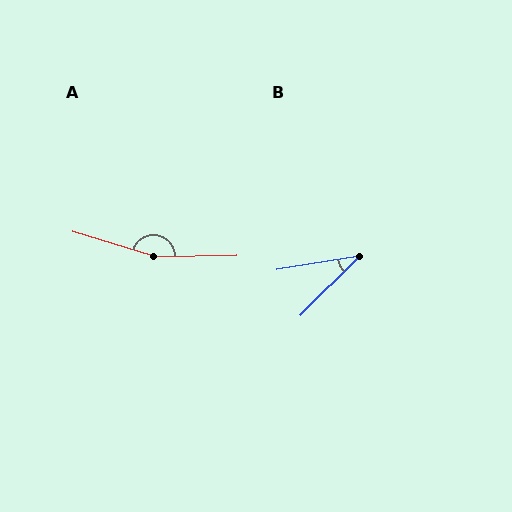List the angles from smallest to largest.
B (36°), A (162°).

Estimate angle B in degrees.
Approximately 36 degrees.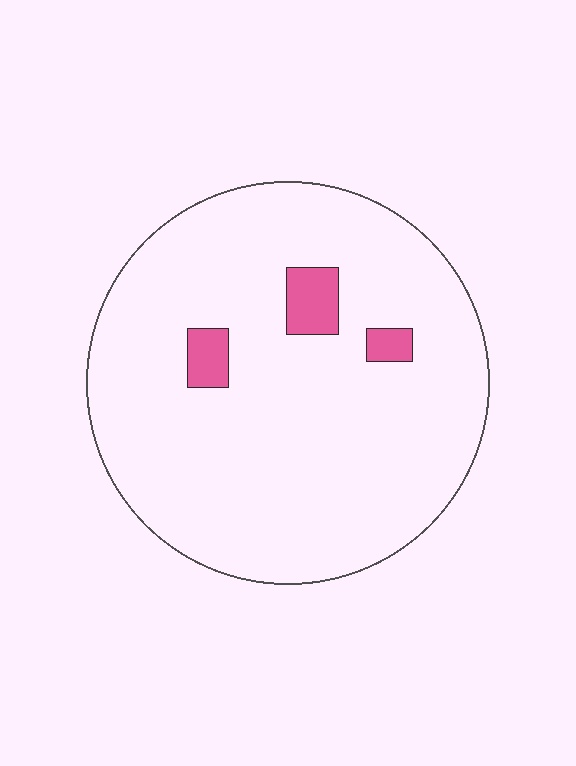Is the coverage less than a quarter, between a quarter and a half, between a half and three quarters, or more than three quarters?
Less than a quarter.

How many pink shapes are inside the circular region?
3.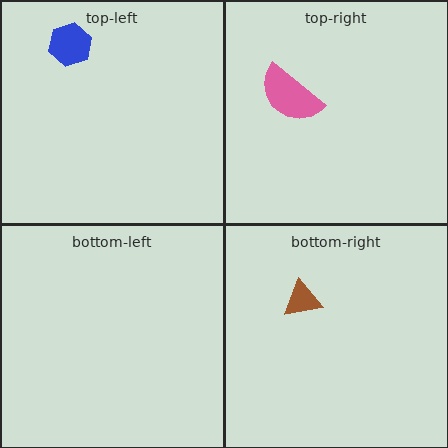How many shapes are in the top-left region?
1.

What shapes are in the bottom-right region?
The brown triangle.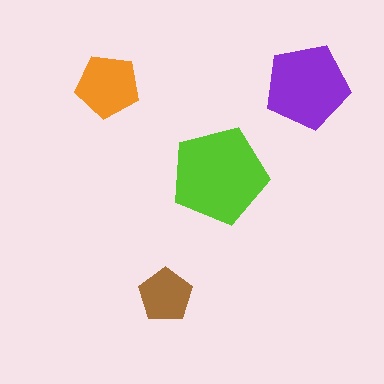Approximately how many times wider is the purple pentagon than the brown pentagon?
About 1.5 times wider.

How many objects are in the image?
There are 4 objects in the image.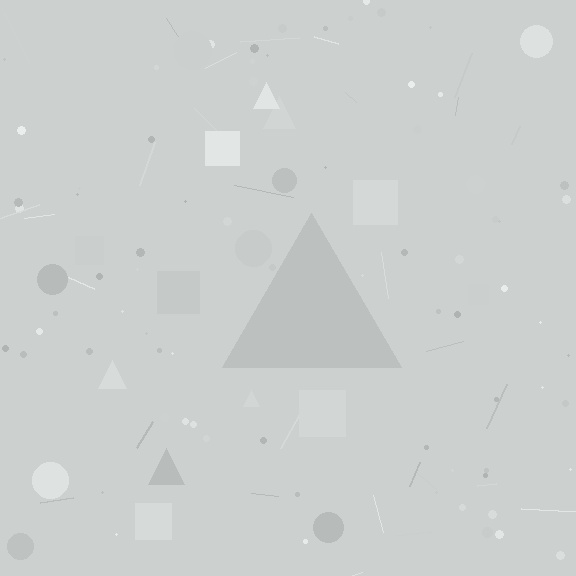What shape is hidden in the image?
A triangle is hidden in the image.